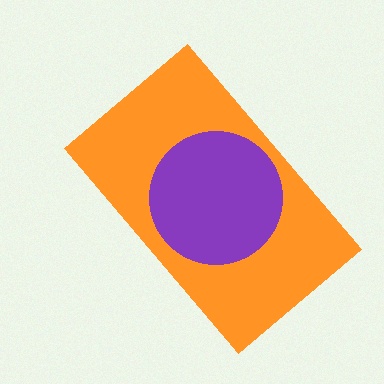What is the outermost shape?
The orange rectangle.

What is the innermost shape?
The purple circle.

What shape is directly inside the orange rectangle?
The purple circle.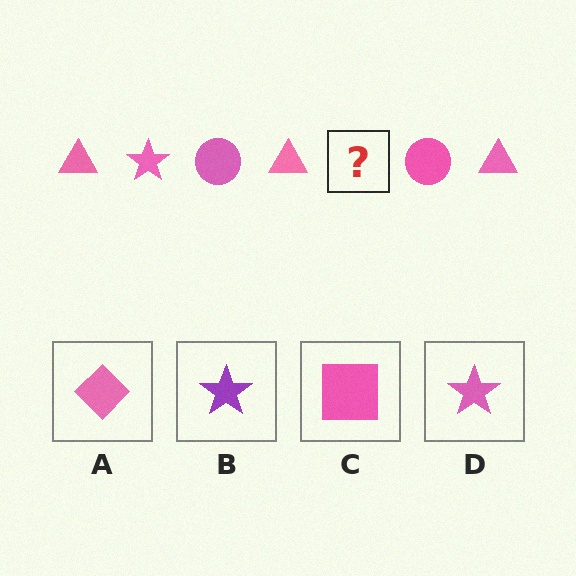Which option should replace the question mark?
Option D.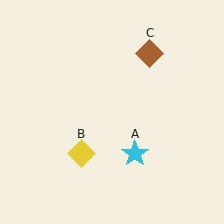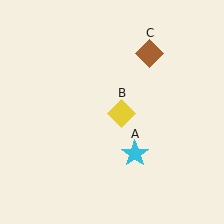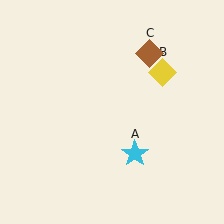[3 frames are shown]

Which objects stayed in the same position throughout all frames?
Cyan star (object A) and brown diamond (object C) remained stationary.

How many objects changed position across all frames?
1 object changed position: yellow diamond (object B).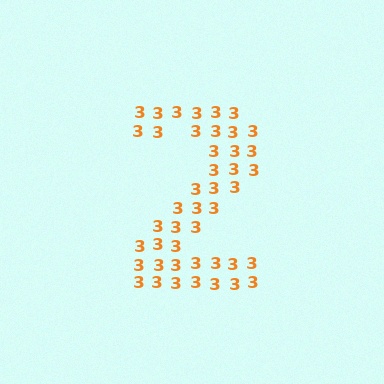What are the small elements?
The small elements are digit 3's.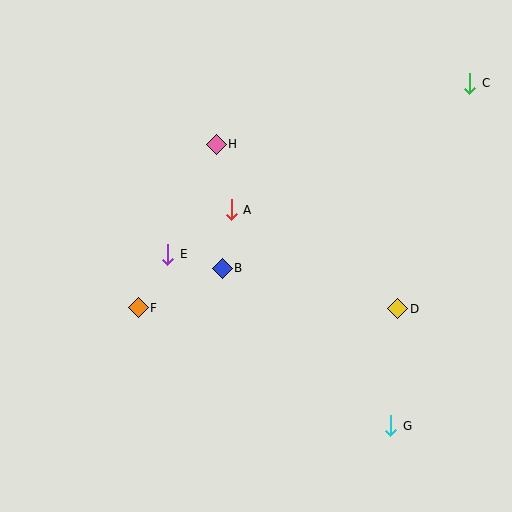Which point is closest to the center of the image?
Point B at (222, 268) is closest to the center.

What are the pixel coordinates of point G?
Point G is at (391, 426).